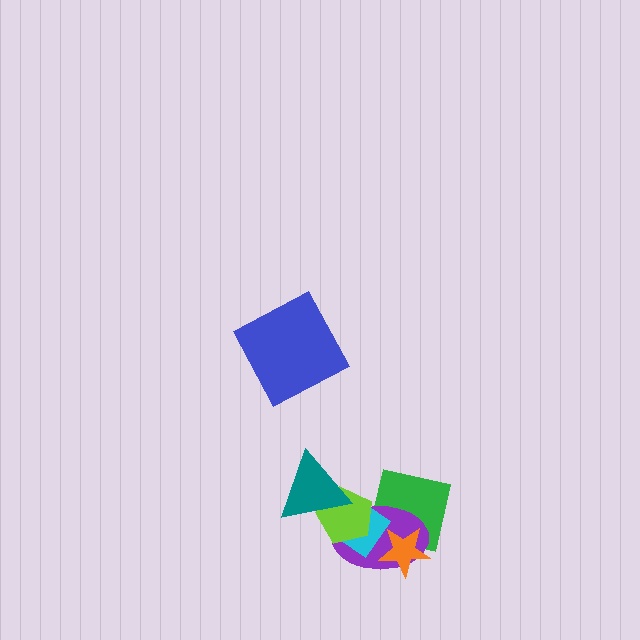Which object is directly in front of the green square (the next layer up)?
The purple ellipse is directly in front of the green square.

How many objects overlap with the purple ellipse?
4 objects overlap with the purple ellipse.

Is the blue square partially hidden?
No, no other shape covers it.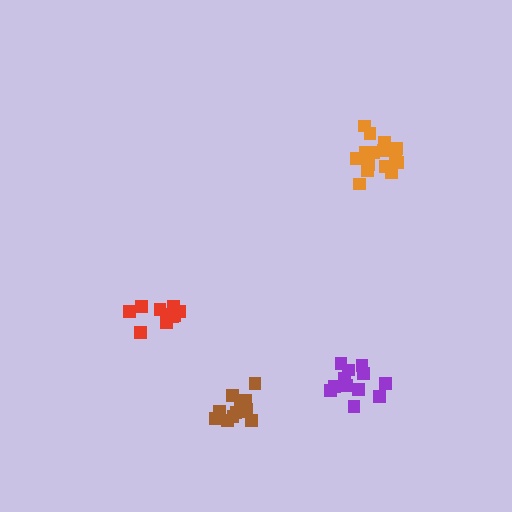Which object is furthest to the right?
The orange cluster is rightmost.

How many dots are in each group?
Group 1: 14 dots, Group 2: 15 dots, Group 3: 11 dots, Group 4: 12 dots (52 total).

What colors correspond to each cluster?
The clusters are colored: brown, orange, red, purple.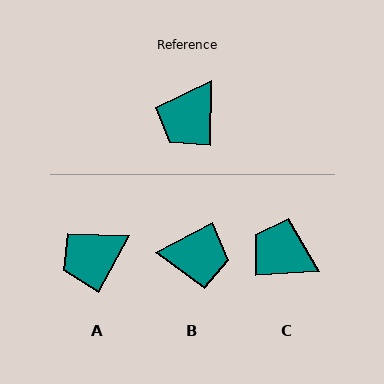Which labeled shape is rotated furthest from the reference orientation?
B, about 118 degrees away.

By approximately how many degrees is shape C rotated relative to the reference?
Approximately 85 degrees clockwise.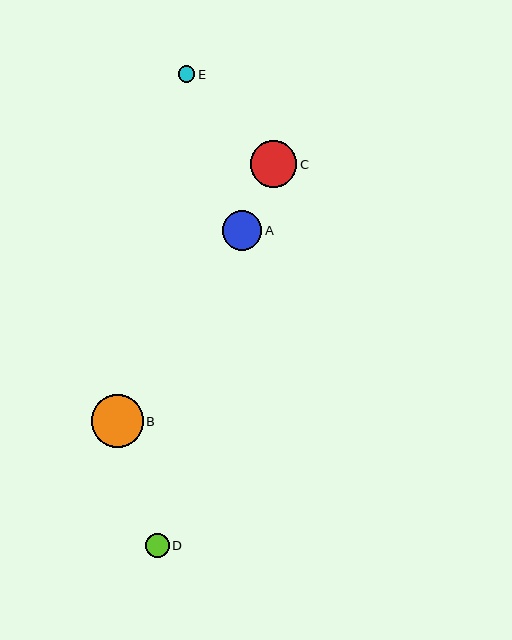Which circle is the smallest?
Circle E is the smallest with a size of approximately 17 pixels.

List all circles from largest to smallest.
From largest to smallest: B, C, A, D, E.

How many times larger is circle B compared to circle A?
Circle B is approximately 1.3 times the size of circle A.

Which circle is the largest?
Circle B is the largest with a size of approximately 52 pixels.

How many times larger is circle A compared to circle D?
Circle A is approximately 1.6 times the size of circle D.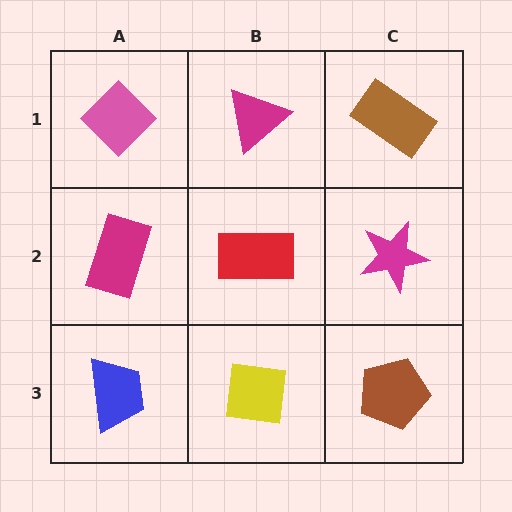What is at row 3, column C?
A brown pentagon.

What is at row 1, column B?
A magenta triangle.